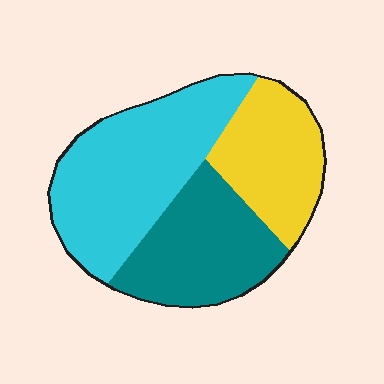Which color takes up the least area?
Yellow, at roughly 25%.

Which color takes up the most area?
Cyan, at roughly 45%.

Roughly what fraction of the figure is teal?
Teal covers 31% of the figure.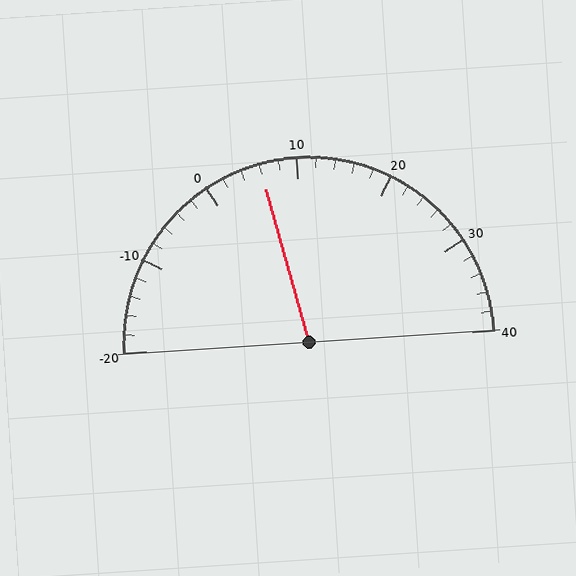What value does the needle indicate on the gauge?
The needle indicates approximately 6.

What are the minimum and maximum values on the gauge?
The gauge ranges from -20 to 40.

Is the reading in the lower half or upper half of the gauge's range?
The reading is in the lower half of the range (-20 to 40).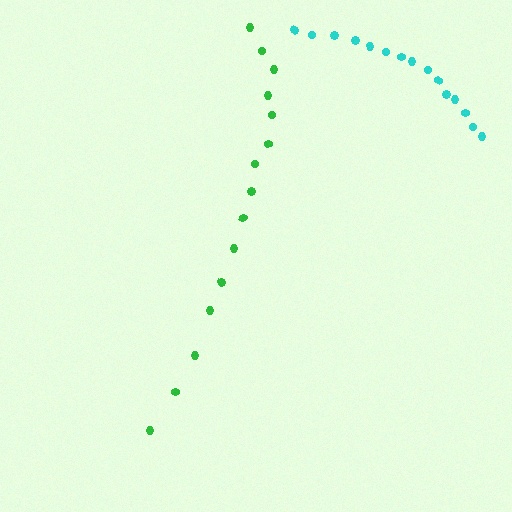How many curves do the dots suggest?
There are 2 distinct paths.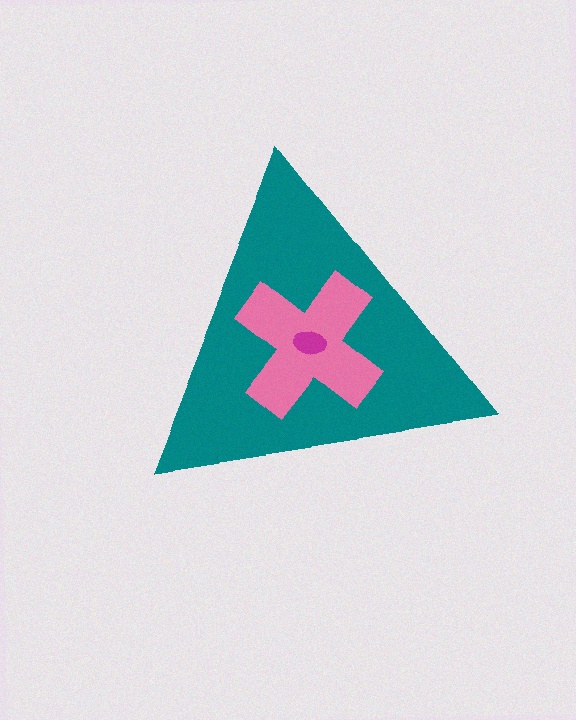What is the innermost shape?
The magenta ellipse.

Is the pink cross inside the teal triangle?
Yes.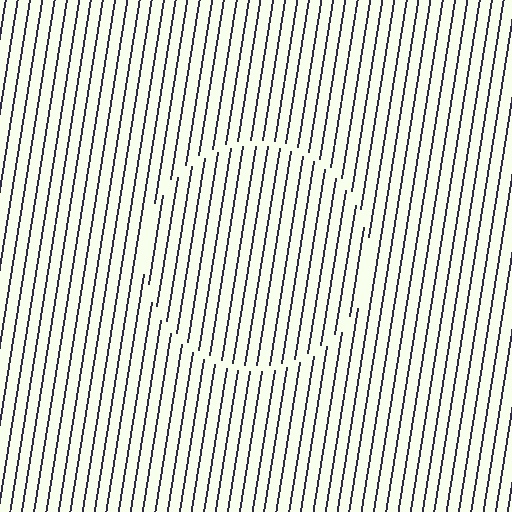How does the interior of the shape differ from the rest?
The interior of the shape contains the same grating, shifted by half a period — the contour is defined by the phase discontinuity where line-ends from the inner and outer gratings abut.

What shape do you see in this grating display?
An illusory circle. The interior of the shape contains the same grating, shifted by half a period — the contour is defined by the phase discontinuity where line-ends from the inner and outer gratings abut.